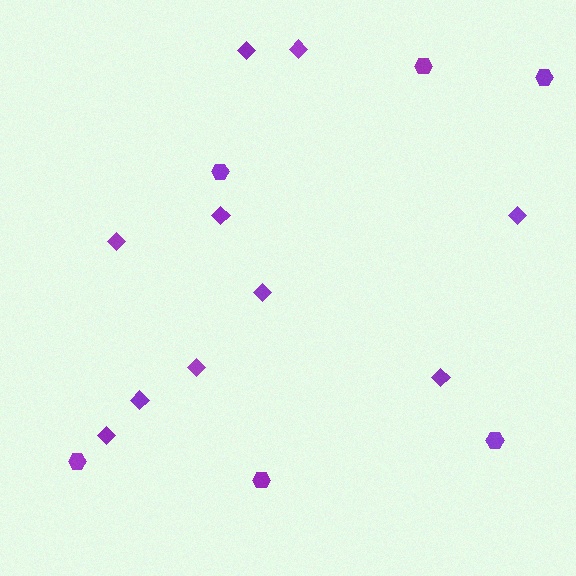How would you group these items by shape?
There are 2 groups: one group of hexagons (6) and one group of diamonds (10).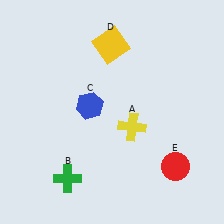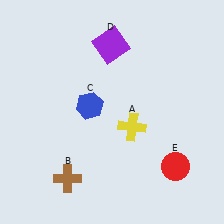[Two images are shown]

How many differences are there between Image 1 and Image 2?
There are 2 differences between the two images.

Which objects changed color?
B changed from green to brown. D changed from yellow to purple.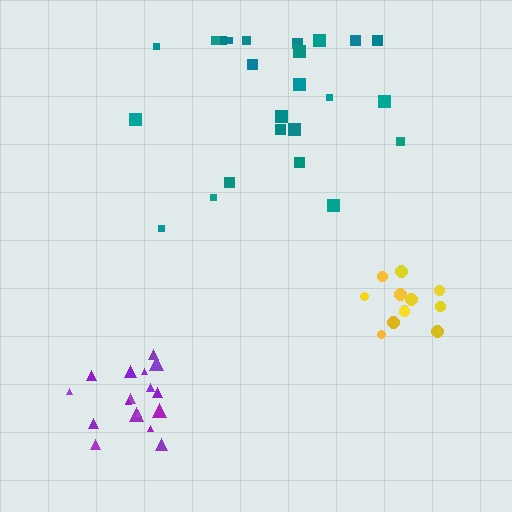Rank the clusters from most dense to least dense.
yellow, purple, teal.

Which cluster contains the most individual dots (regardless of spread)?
Teal (24).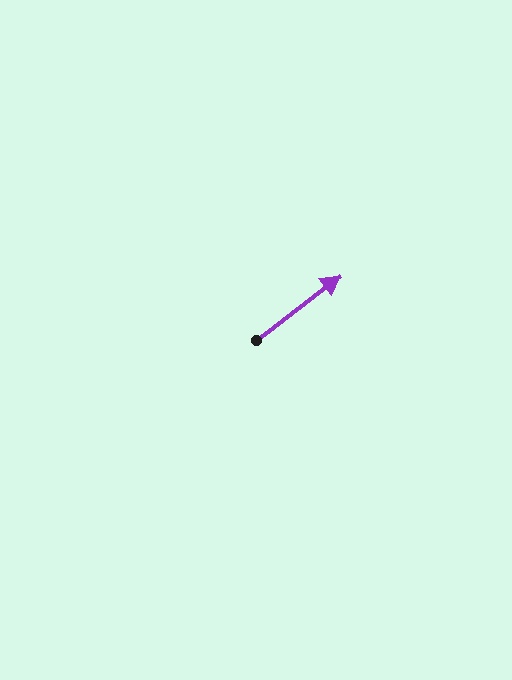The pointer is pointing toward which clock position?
Roughly 2 o'clock.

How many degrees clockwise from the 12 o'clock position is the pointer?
Approximately 53 degrees.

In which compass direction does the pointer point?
Northeast.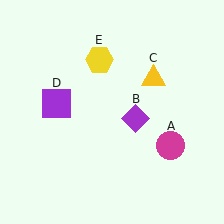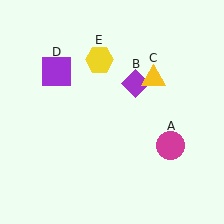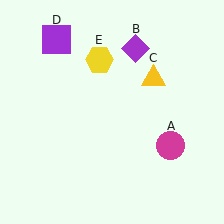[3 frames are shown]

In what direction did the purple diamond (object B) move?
The purple diamond (object B) moved up.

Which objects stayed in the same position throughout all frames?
Magenta circle (object A) and yellow triangle (object C) and yellow hexagon (object E) remained stationary.